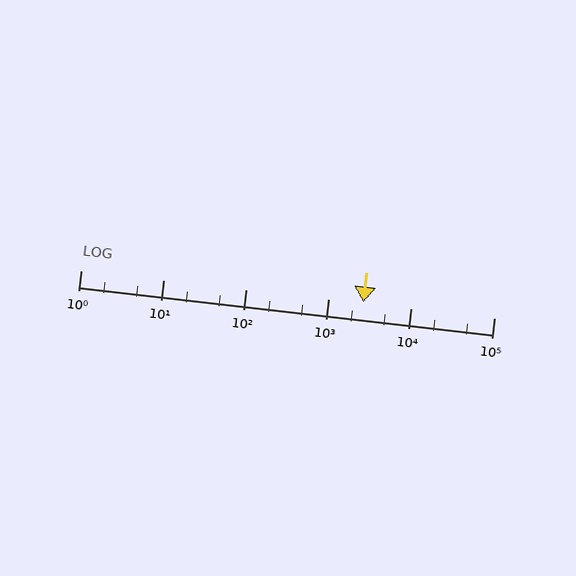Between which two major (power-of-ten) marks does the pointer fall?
The pointer is between 1000 and 10000.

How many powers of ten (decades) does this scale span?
The scale spans 5 decades, from 1 to 100000.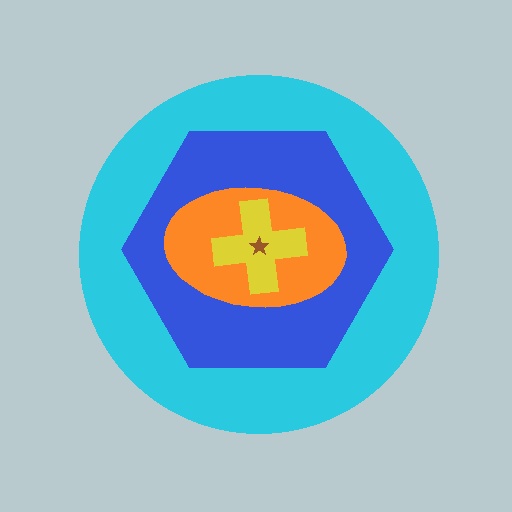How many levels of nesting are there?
5.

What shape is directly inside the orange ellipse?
The yellow cross.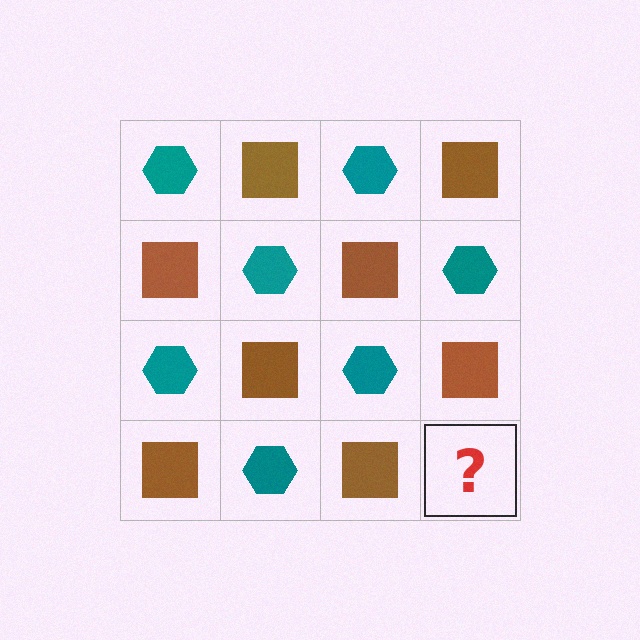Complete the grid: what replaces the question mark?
The question mark should be replaced with a teal hexagon.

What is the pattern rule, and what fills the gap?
The rule is that it alternates teal hexagon and brown square in a checkerboard pattern. The gap should be filled with a teal hexagon.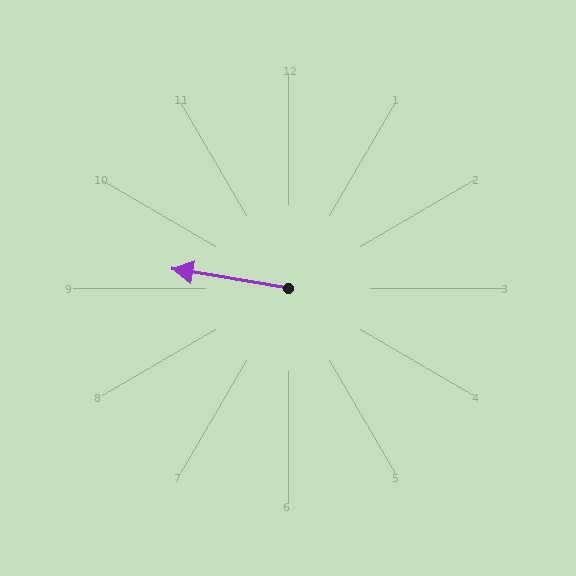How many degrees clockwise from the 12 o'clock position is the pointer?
Approximately 279 degrees.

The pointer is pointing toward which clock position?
Roughly 9 o'clock.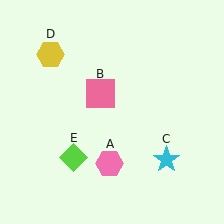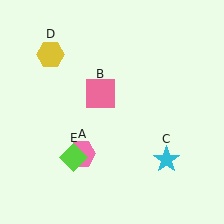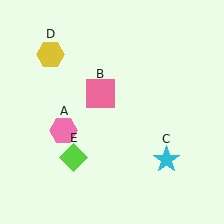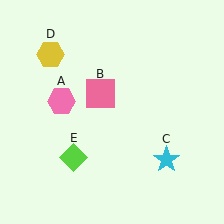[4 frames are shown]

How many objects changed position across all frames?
1 object changed position: pink hexagon (object A).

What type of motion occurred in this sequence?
The pink hexagon (object A) rotated clockwise around the center of the scene.